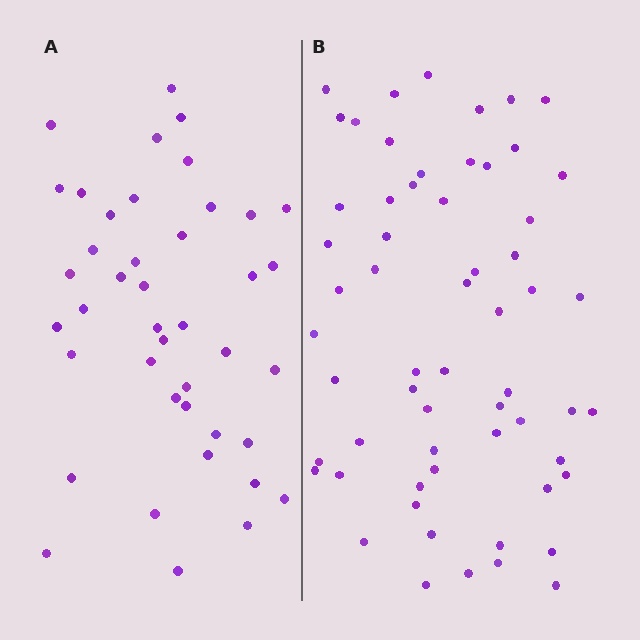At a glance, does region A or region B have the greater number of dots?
Region B (the right region) has more dots.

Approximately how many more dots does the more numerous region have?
Region B has approximately 20 more dots than region A.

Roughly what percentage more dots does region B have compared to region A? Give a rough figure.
About 45% more.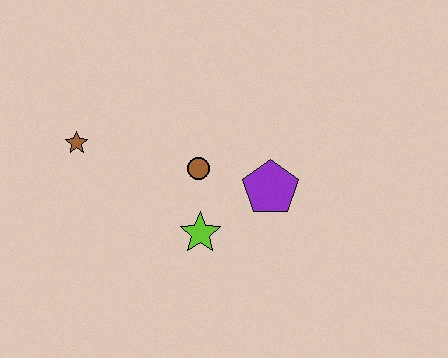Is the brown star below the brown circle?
No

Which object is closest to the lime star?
The brown circle is closest to the lime star.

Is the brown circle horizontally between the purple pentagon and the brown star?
Yes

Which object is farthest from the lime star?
The brown star is farthest from the lime star.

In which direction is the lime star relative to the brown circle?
The lime star is below the brown circle.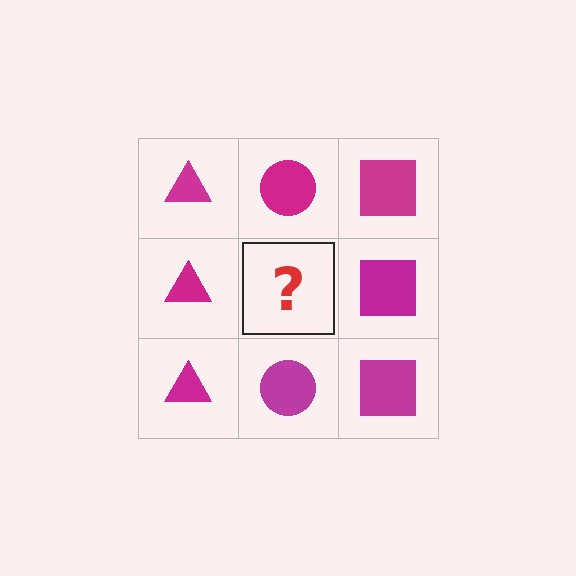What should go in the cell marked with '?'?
The missing cell should contain a magenta circle.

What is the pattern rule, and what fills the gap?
The rule is that each column has a consistent shape. The gap should be filled with a magenta circle.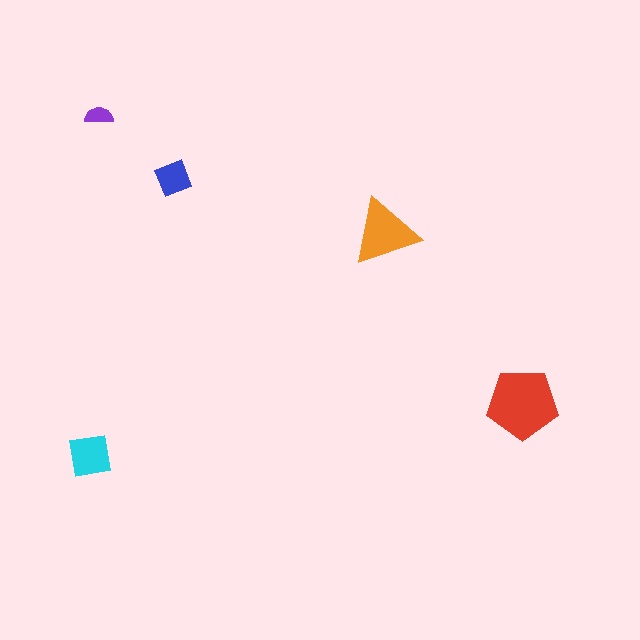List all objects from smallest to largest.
The purple semicircle, the blue square, the cyan square, the orange triangle, the red pentagon.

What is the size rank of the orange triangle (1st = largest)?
2nd.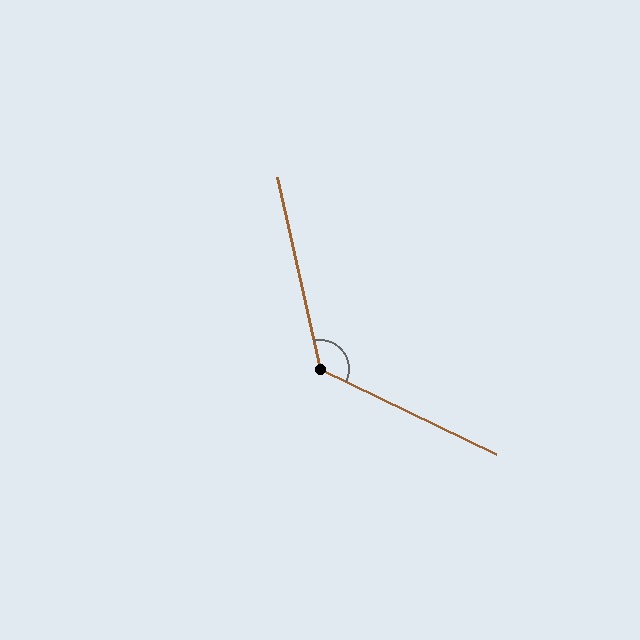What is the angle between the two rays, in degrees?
Approximately 128 degrees.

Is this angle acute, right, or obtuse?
It is obtuse.